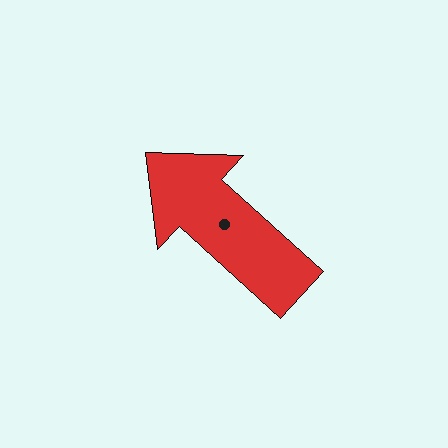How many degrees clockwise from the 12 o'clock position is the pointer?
Approximately 312 degrees.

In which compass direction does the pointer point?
Northwest.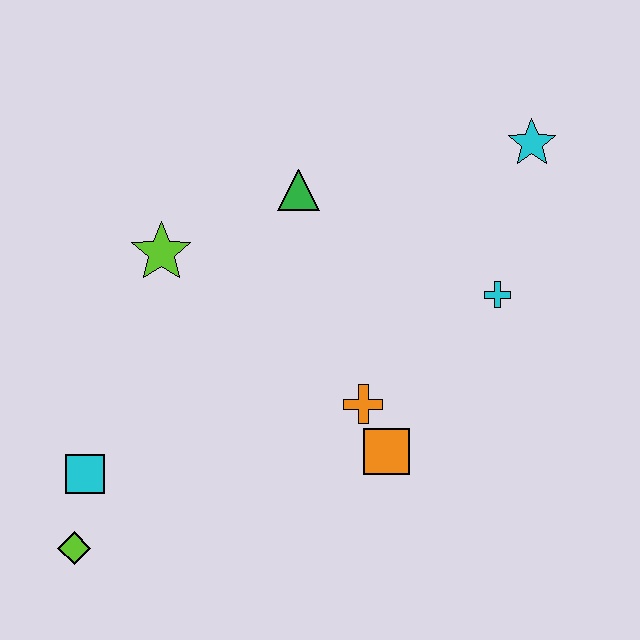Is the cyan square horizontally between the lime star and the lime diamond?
Yes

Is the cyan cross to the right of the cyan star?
No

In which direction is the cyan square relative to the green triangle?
The cyan square is below the green triangle.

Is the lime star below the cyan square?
No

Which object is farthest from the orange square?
The cyan star is farthest from the orange square.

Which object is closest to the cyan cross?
The cyan star is closest to the cyan cross.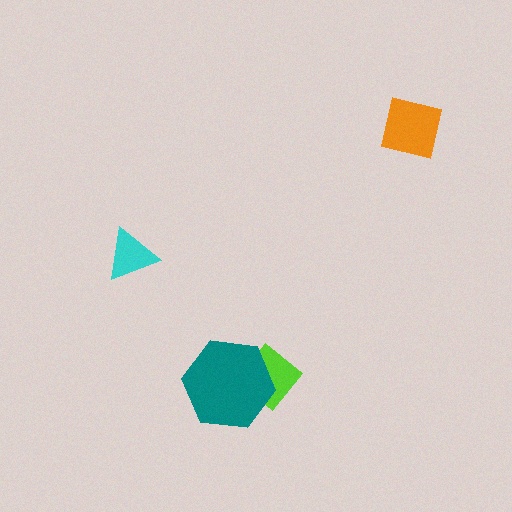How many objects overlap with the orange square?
0 objects overlap with the orange square.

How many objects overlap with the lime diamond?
1 object overlaps with the lime diamond.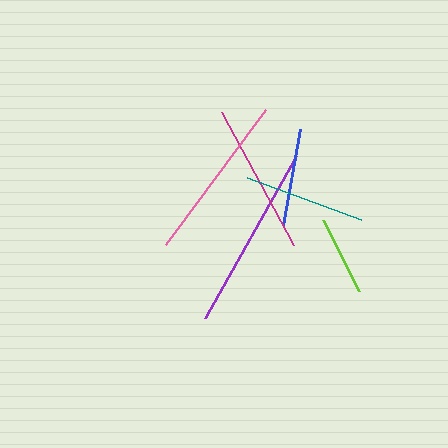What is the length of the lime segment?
The lime segment is approximately 79 pixels long.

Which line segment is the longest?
The purple line is the longest at approximately 186 pixels.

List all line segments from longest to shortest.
From longest to shortest: purple, pink, magenta, teal, blue, lime.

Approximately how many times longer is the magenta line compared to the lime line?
The magenta line is approximately 1.9 times the length of the lime line.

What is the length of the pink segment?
The pink segment is approximately 168 pixels long.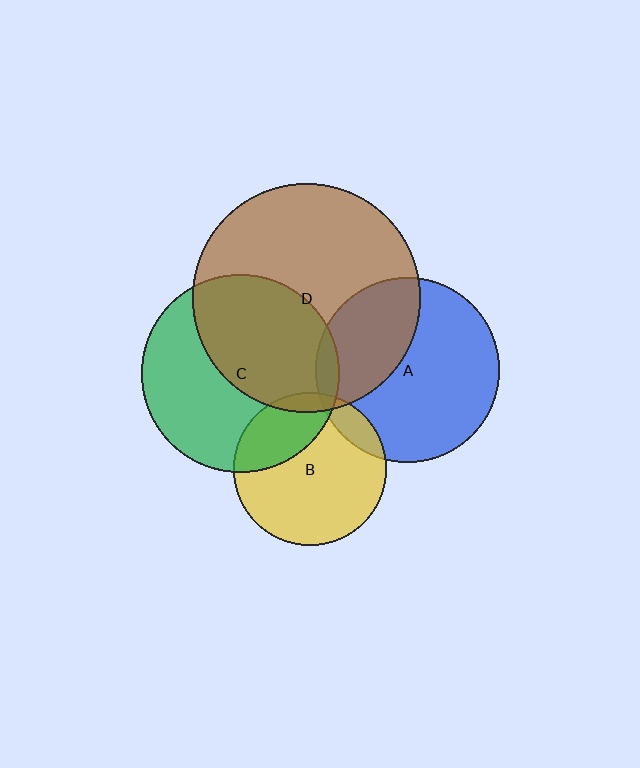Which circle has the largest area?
Circle D (brown).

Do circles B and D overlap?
Yes.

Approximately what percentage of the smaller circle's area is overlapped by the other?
Approximately 5%.